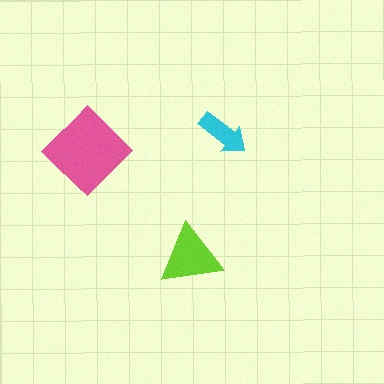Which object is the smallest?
The cyan arrow.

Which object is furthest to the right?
The cyan arrow is rightmost.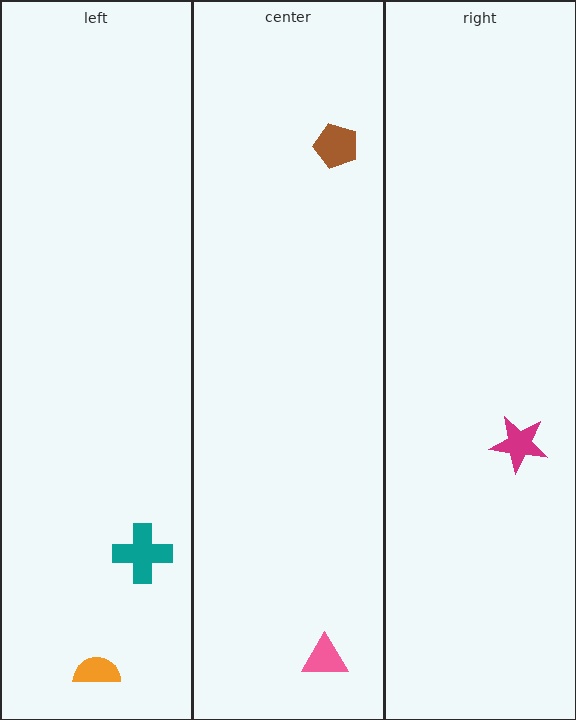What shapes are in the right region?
The magenta star.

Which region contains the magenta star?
The right region.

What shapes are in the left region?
The teal cross, the orange semicircle.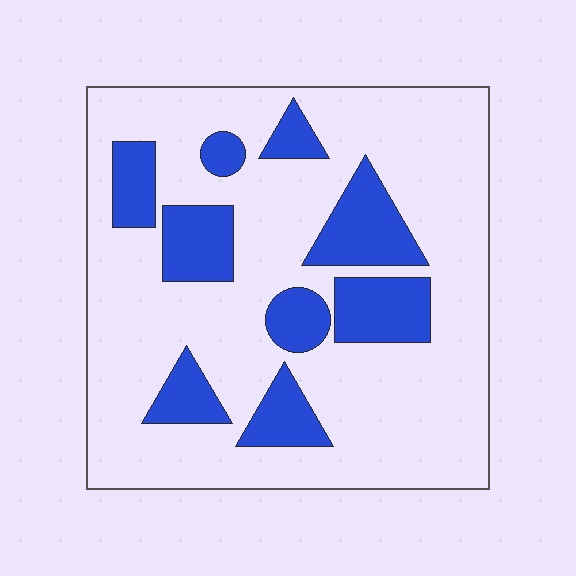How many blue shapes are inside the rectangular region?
9.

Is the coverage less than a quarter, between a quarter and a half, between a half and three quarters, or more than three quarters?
Less than a quarter.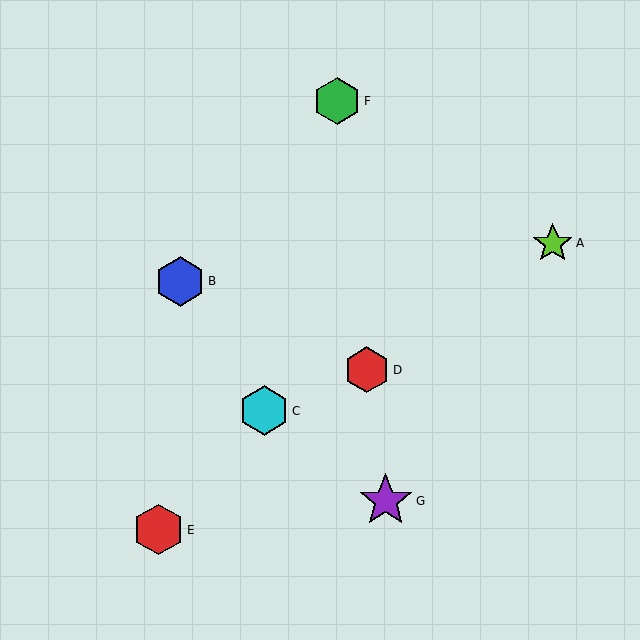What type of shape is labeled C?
Shape C is a cyan hexagon.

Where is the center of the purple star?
The center of the purple star is at (386, 501).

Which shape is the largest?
The purple star (labeled G) is the largest.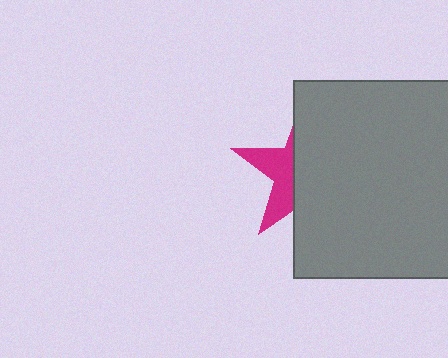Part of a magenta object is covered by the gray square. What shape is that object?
It is a star.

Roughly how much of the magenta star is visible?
A small part of it is visible (roughly 36%).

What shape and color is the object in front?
The object in front is a gray square.